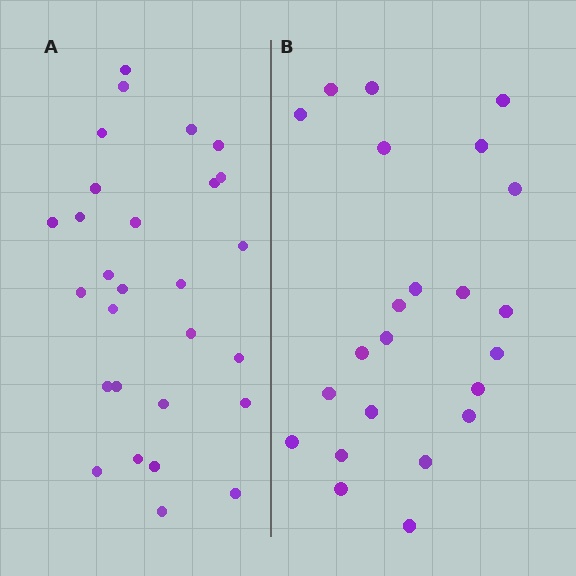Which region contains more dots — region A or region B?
Region A (the left region) has more dots.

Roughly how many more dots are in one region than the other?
Region A has about 5 more dots than region B.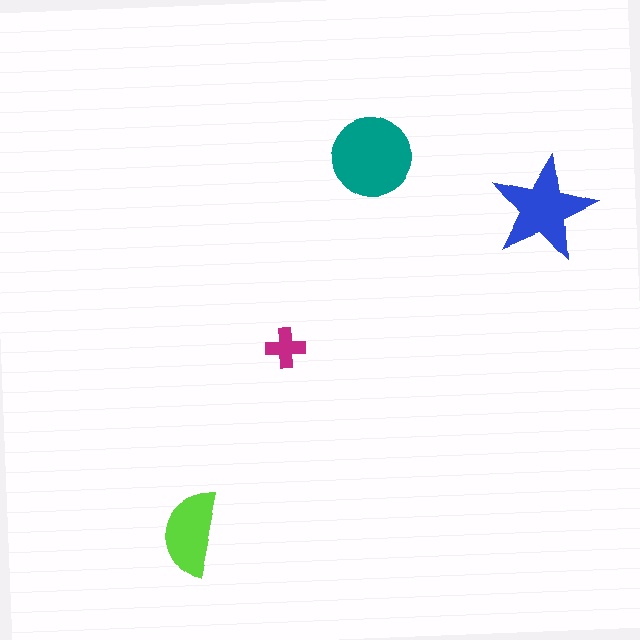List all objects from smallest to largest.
The magenta cross, the lime semicircle, the blue star, the teal circle.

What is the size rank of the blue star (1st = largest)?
2nd.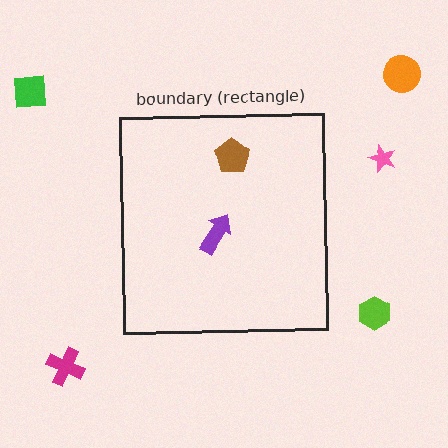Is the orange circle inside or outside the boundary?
Outside.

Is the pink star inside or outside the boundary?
Outside.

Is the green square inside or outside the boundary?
Outside.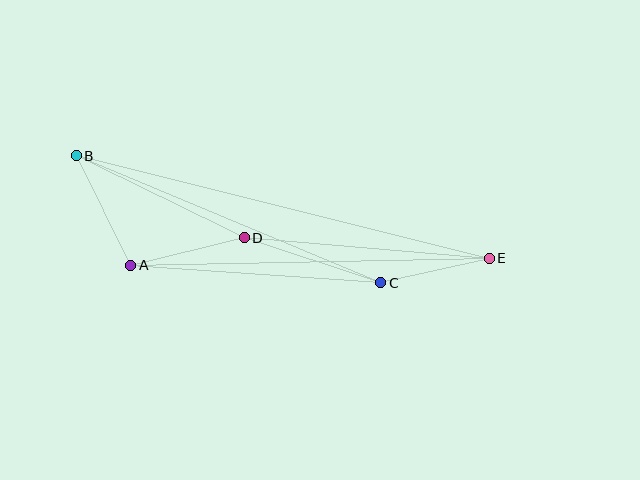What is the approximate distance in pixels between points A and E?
The distance between A and E is approximately 359 pixels.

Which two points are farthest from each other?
Points B and E are farthest from each other.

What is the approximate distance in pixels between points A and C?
The distance between A and C is approximately 251 pixels.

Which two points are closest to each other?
Points C and E are closest to each other.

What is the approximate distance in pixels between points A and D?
The distance between A and D is approximately 117 pixels.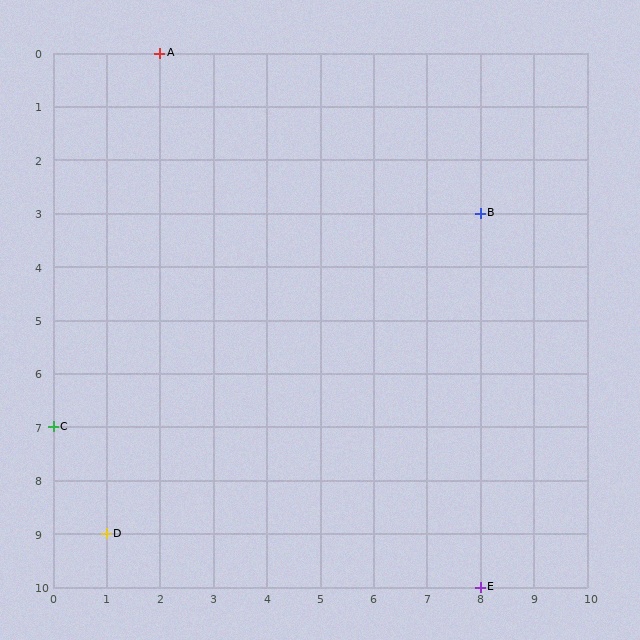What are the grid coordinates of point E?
Point E is at grid coordinates (8, 10).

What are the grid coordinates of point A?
Point A is at grid coordinates (2, 0).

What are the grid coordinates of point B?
Point B is at grid coordinates (8, 3).